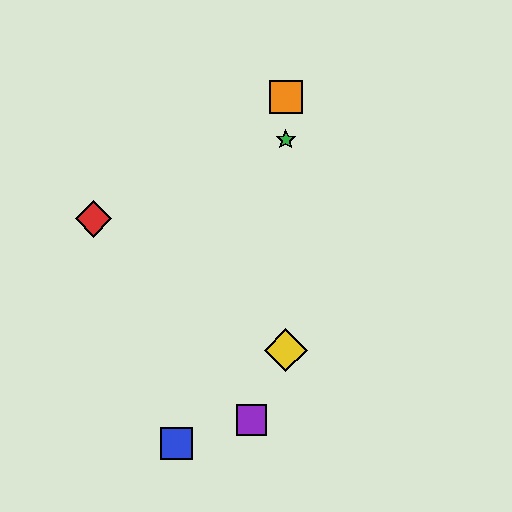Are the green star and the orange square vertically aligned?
Yes, both are at x≈286.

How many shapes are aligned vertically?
3 shapes (the green star, the yellow diamond, the orange square) are aligned vertically.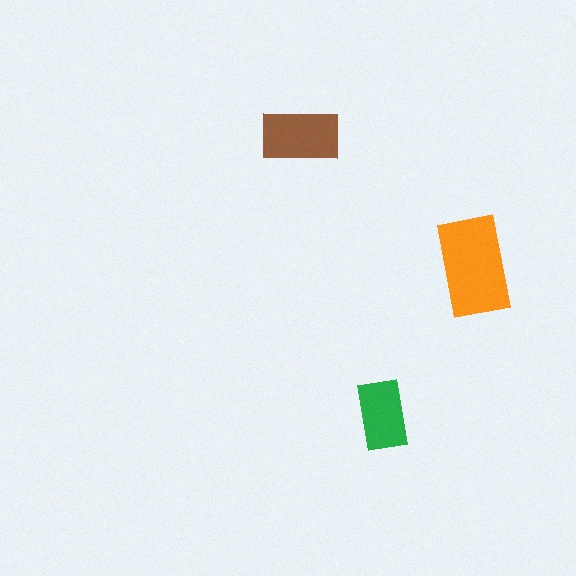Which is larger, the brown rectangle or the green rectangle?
The brown one.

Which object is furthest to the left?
The brown rectangle is leftmost.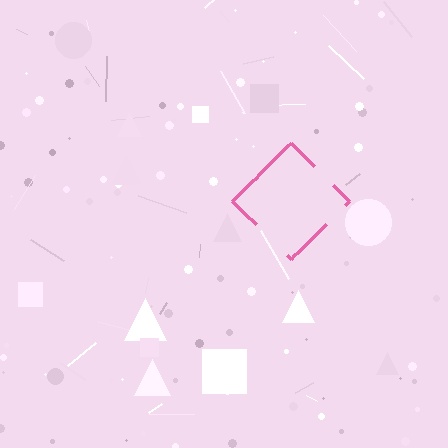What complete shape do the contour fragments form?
The contour fragments form a diamond.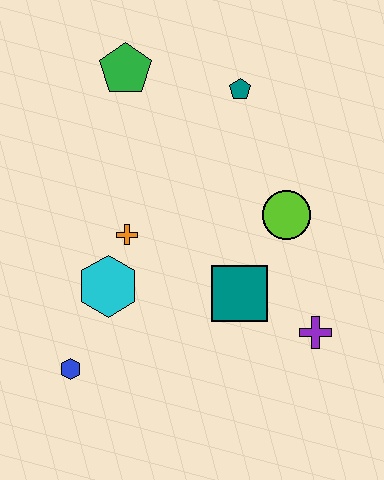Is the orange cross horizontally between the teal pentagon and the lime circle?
No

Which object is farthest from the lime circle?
The blue hexagon is farthest from the lime circle.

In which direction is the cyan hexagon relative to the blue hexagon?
The cyan hexagon is above the blue hexagon.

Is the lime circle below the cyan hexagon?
No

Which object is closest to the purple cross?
The teal square is closest to the purple cross.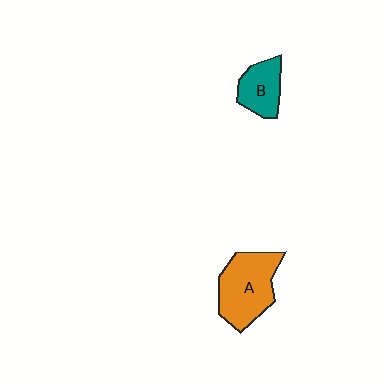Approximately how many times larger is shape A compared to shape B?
Approximately 1.7 times.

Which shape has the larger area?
Shape A (orange).